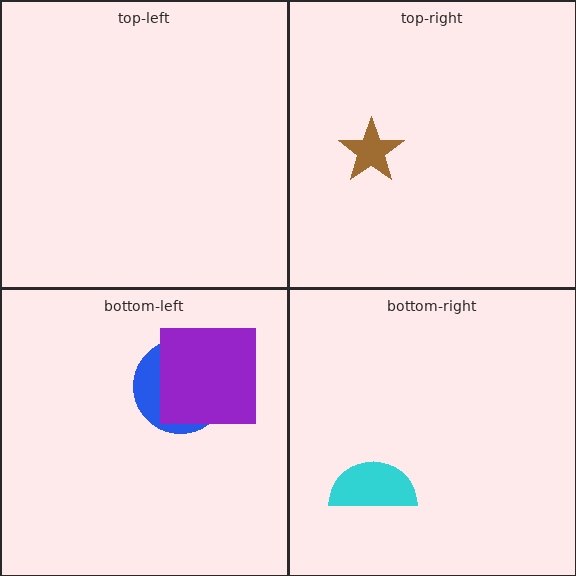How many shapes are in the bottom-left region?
2.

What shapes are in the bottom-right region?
The cyan semicircle.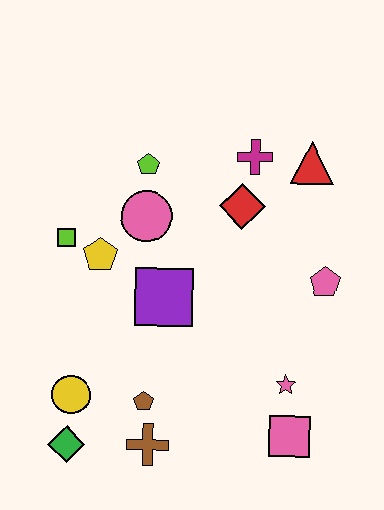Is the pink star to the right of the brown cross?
Yes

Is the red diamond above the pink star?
Yes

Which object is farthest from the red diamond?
The green diamond is farthest from the red diamond.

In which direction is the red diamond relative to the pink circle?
The red diamond is to the right of the pink circle.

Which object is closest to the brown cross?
The brown pentagon is closest to the brown cross.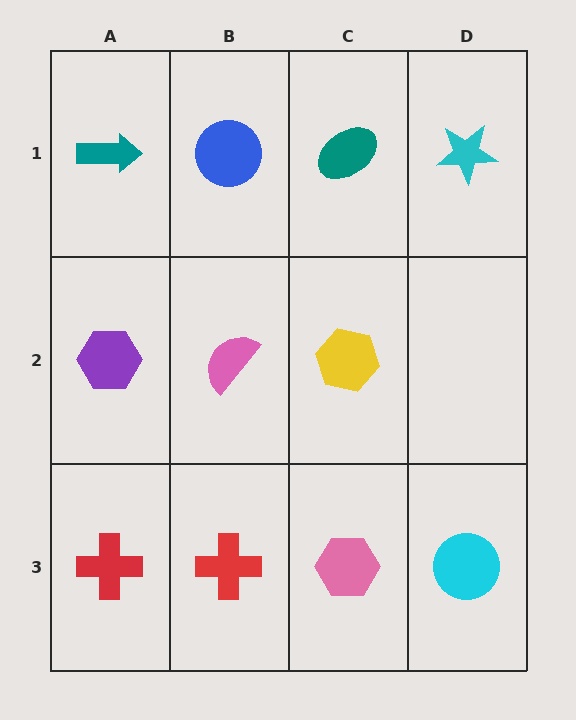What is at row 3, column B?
A red cross.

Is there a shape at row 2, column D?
No, that cell is empty.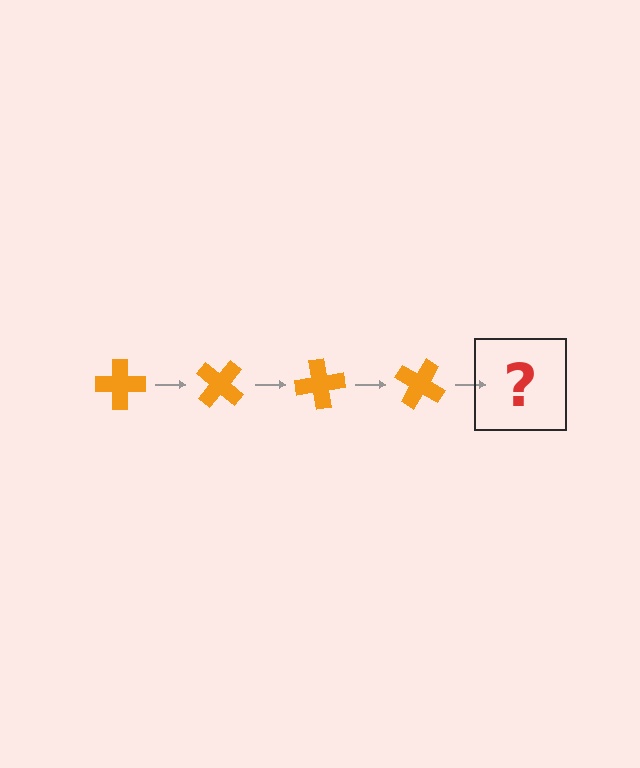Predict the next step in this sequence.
The next step is an orange cross rotated 160 degrees.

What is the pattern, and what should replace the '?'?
The pattern is that the cross rotates 40 degrees each step. The '?' should be an orange cross rotated 160 degrees.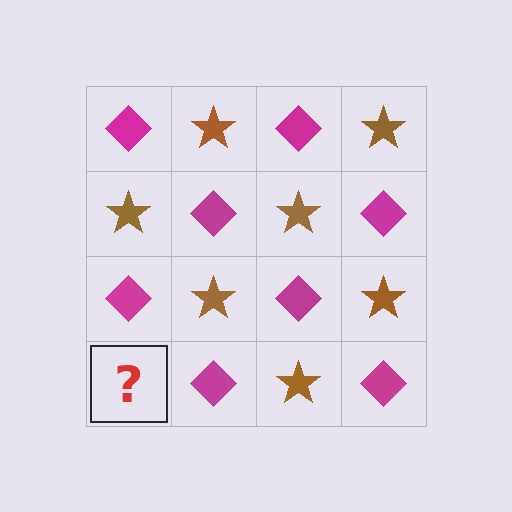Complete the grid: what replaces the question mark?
The question mark should be replaced with a brown star.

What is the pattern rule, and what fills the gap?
The rule is that it alternates magenta diamond and brown star in a checkerboard pattern. The gap should be filled with a brown star.